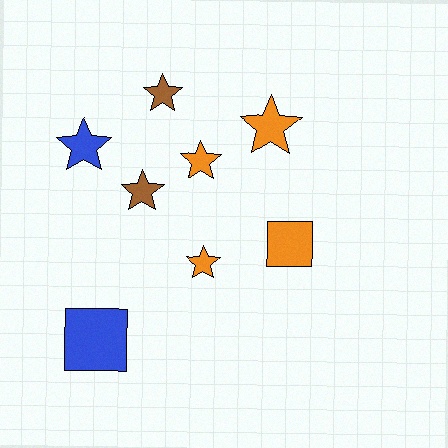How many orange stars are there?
There are 3 orange stars.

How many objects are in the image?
There are 8 objects.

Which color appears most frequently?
Orange, with 4 objects.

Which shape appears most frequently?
Star, with 6 objects.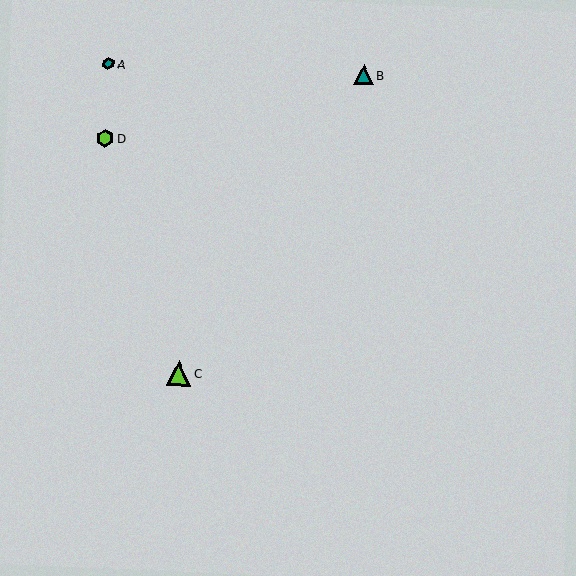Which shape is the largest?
The lime triangle (labeled C) is the largest.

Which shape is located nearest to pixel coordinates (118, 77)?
The teal hexagon (labeled A) at (108, 64) is nearest to that location.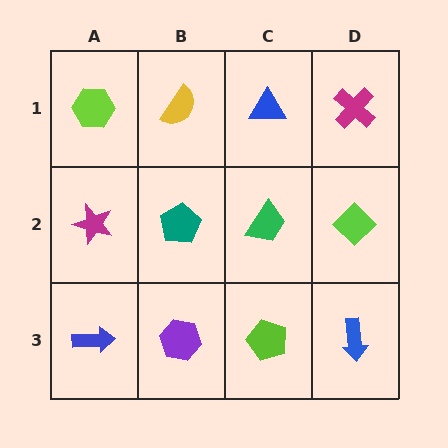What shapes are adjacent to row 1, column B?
A teal pentagon (row 2, column B), a lime hexagon (row 1, column A), a blue triangle (row 1, column C).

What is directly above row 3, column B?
A teal pentagon.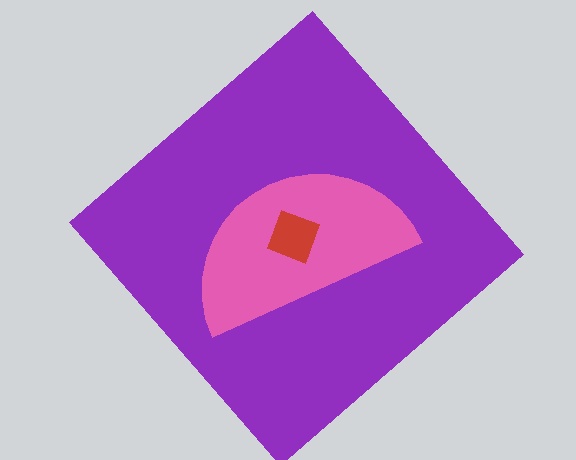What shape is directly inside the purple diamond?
The pink semicircle.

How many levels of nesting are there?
3.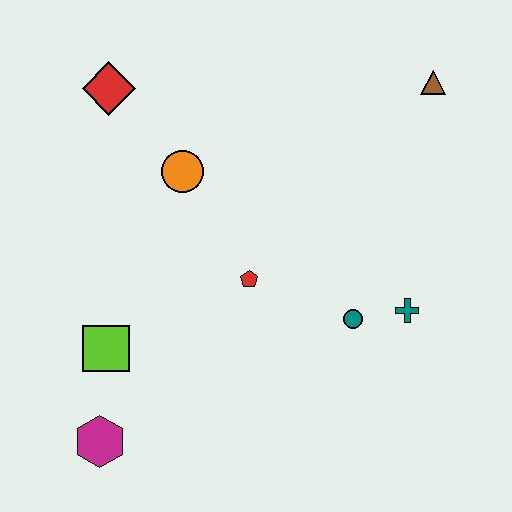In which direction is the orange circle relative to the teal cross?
The orange circle is to the left of the teal cross.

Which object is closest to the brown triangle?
The teal cross is closest to the brown triangle.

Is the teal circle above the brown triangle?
No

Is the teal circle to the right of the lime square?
Yes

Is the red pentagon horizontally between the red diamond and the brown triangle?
Yes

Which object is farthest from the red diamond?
The teal cross is farthest from the red diamond.